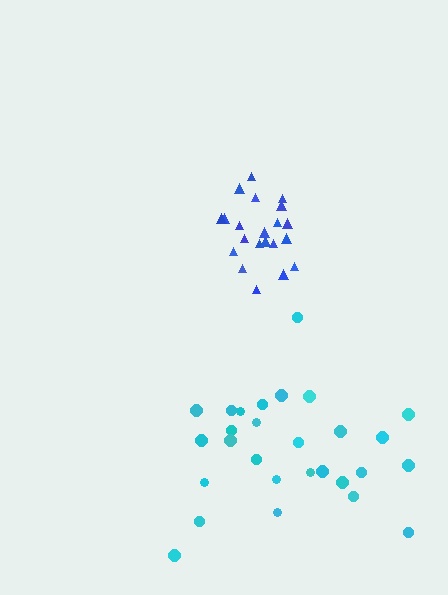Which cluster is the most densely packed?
Blue.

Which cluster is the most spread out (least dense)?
Cyan.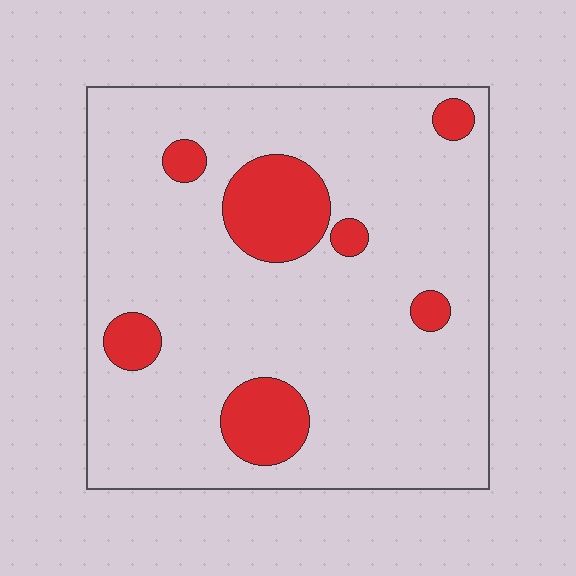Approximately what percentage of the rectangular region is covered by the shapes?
Approximately 15%.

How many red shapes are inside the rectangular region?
7.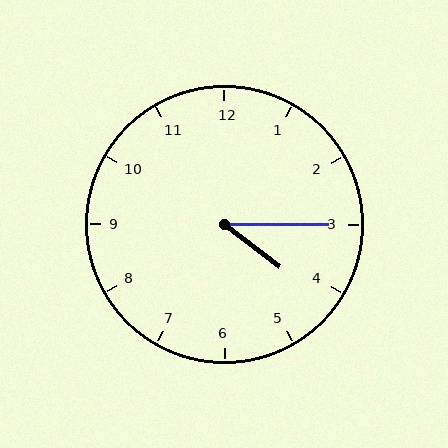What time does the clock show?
4:15.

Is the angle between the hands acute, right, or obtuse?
It is acute.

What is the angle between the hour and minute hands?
Approximately 38 degrees.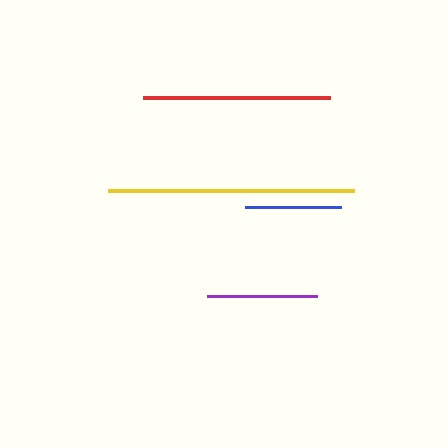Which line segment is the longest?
The yellow line is the longest at approximately 247 pixels.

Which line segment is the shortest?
The blue line is the shortest at approximately 96 pixels.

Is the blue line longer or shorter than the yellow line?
The yellow line is longer than the blue line.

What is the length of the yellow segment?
The yellow segment is approximately 247 pixels long.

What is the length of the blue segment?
The blue segment is approximately 96 pixels long.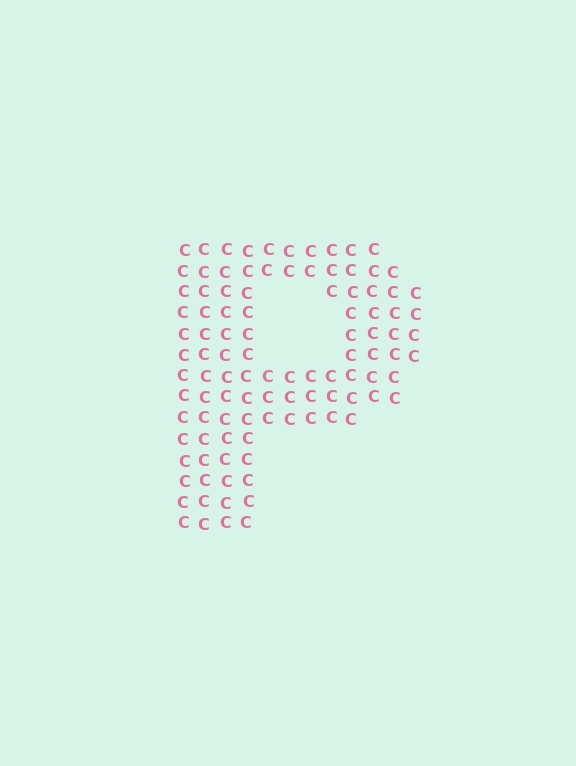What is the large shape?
The large shape is the letter P.